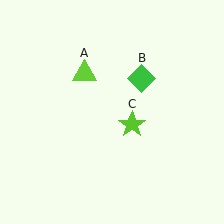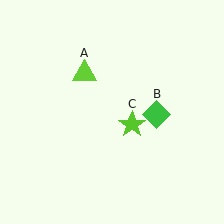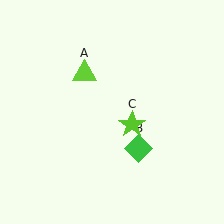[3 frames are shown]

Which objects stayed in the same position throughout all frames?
Lime triangle (object A) and lime star (object C) remained stationary.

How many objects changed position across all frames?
1 object changed position: green diamond (object B).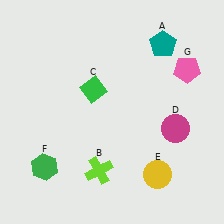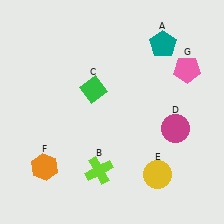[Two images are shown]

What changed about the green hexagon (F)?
In Image 1, F is green. In Image 2, it changed to orange.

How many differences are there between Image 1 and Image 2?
There is 1 difference between the two images.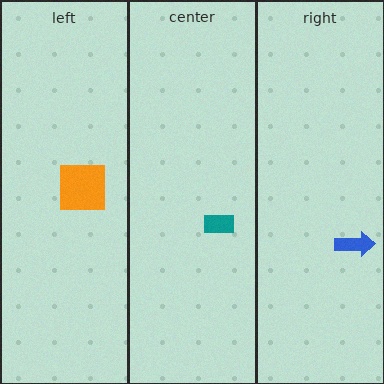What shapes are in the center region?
The teal rectangle.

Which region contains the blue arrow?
The right region.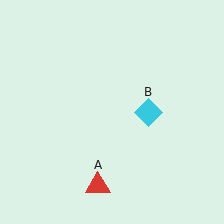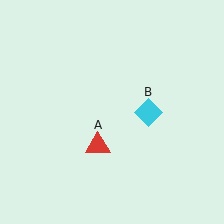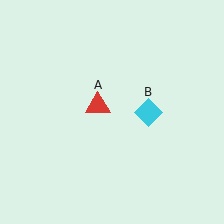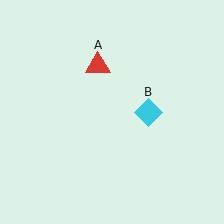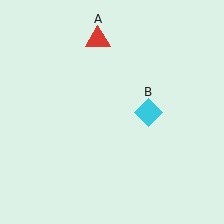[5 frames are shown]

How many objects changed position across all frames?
1 object changed position: red triangle (object A).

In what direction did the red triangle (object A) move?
The red triangle (object A) moved up.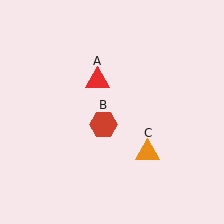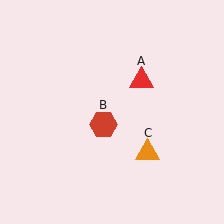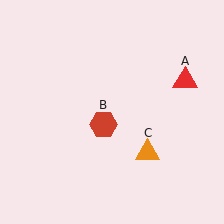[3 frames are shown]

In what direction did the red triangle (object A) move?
The red triangle (object A) moved right.